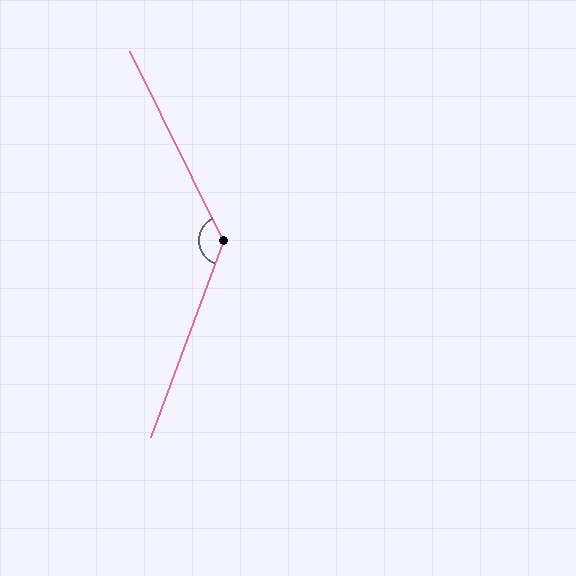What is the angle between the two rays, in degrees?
Approximately 134 degrees.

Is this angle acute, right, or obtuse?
It is obtuse.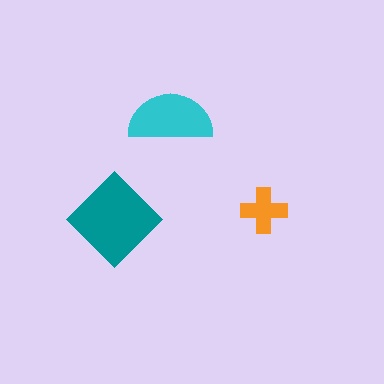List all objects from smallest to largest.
The orange cross, the cyan semicircle, the teal diamond.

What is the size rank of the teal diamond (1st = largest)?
1st.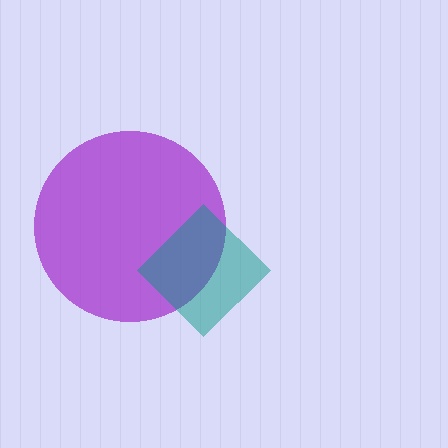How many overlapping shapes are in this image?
There are 2 overlapping shapes in the image.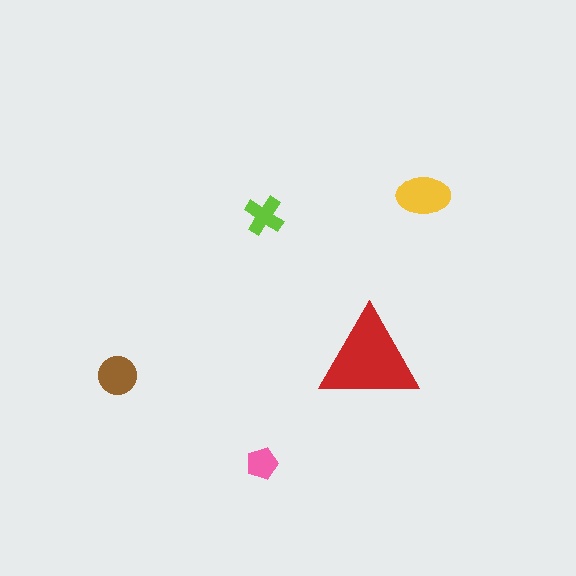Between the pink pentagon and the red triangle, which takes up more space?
The red triangle.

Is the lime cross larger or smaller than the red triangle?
Smaller.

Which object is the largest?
The red triangle.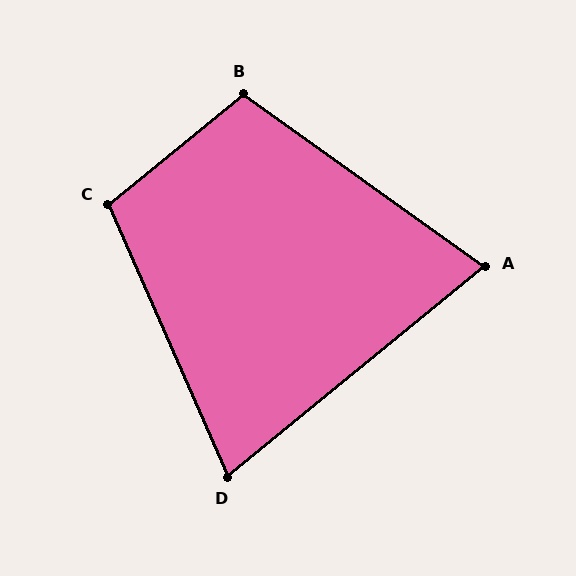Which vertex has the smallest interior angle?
D, at approximately 74 degrees.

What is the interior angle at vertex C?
Approximately 105 degrees (obtuse).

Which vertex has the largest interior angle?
B, at approximately 106 degrees.